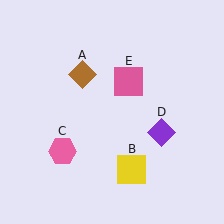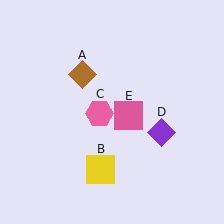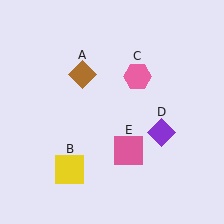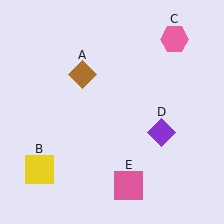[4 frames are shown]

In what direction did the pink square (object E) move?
The pink square (object E) moved down.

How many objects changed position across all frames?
3 objects changed position: yellow square (object B), pink hexagon (object C), pink square (object E).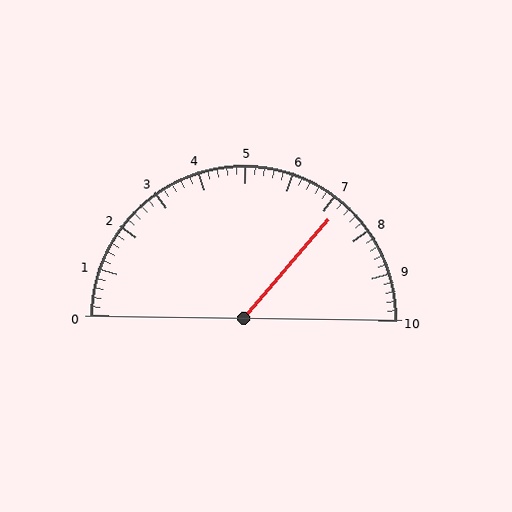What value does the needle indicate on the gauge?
The needle indicates approximately 7.2.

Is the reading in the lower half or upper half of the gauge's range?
The reading is in the upper half of the range (0 to 10).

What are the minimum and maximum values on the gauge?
The gauge ranges from 0 to 10.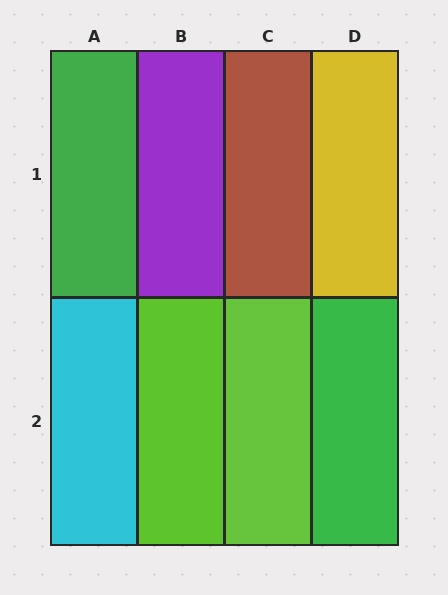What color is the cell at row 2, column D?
Green.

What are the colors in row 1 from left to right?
Green, purple, brown, yellow.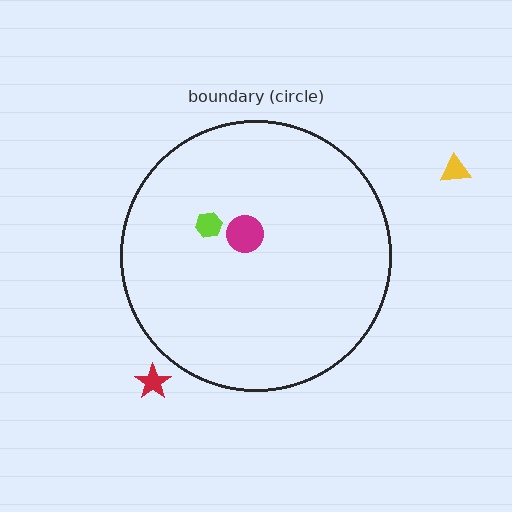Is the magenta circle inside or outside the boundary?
Inside.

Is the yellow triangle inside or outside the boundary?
Outside.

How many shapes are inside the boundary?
2 inside, 2 outside.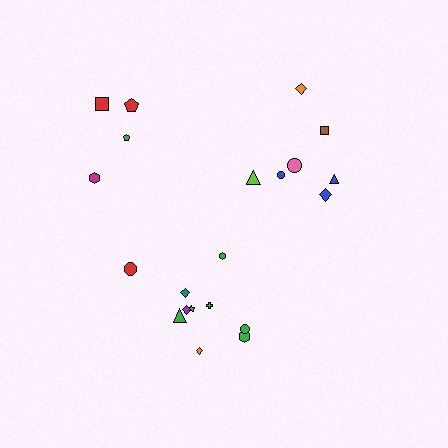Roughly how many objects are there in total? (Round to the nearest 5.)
Roughly 20 objects in total.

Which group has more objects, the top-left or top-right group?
The top-right group.